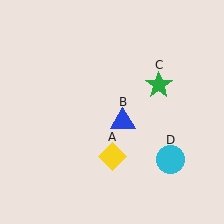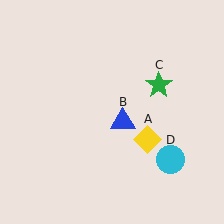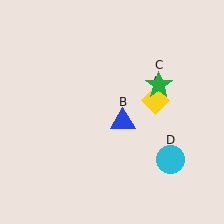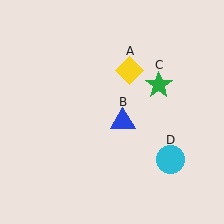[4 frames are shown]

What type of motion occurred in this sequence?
The yellow diamond (object A) rotated counterclockwise around the center of the scene.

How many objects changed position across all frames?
1 object changed position: yellow diamond (object A).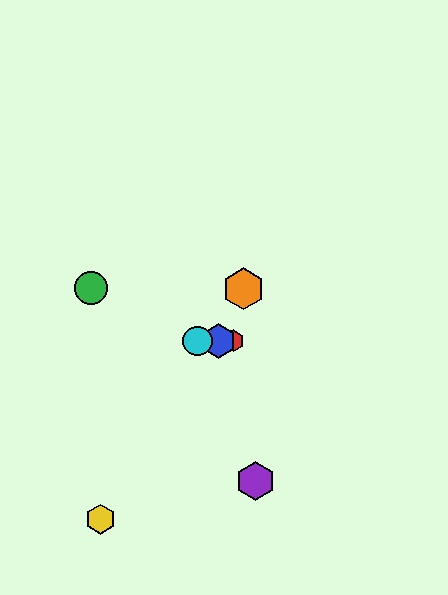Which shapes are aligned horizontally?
The red hexagon, the blue hexagon, the cyan circle are aligned horizontally.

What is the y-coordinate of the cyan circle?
The cyan circle is at y≈341.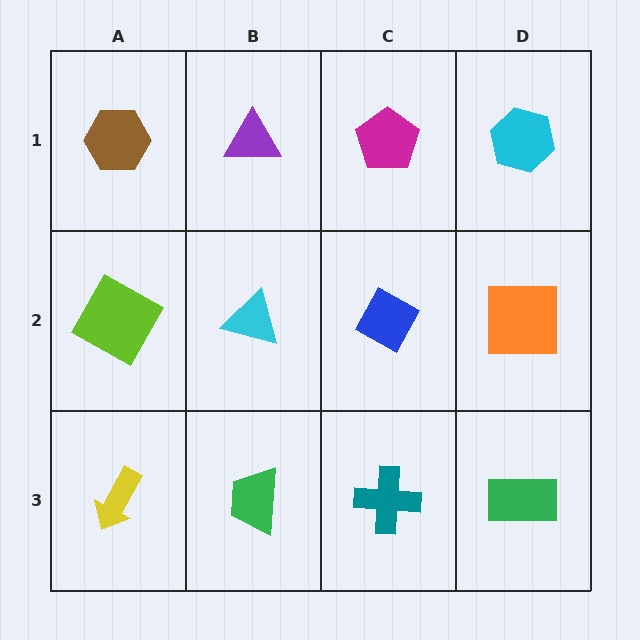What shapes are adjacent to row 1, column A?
A lime square (row 2, column A), a purple triangle (row 1, column B).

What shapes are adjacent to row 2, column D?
A cyan hexagon (row 1, column D), a green rectangle (row 3, column D), a blue diamond (row 2, column C).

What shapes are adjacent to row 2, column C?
A magenta pentagon (row 1, column C), a teal cross (row 3, column C), a cyan triangle (row 2, column B), an orange square (row 2, column D).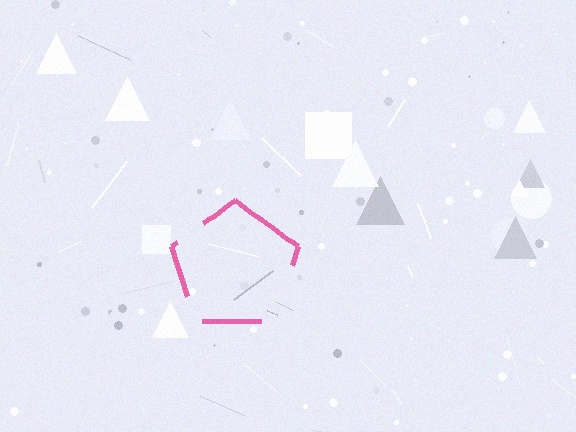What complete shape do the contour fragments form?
The contour fragments form a pentagon.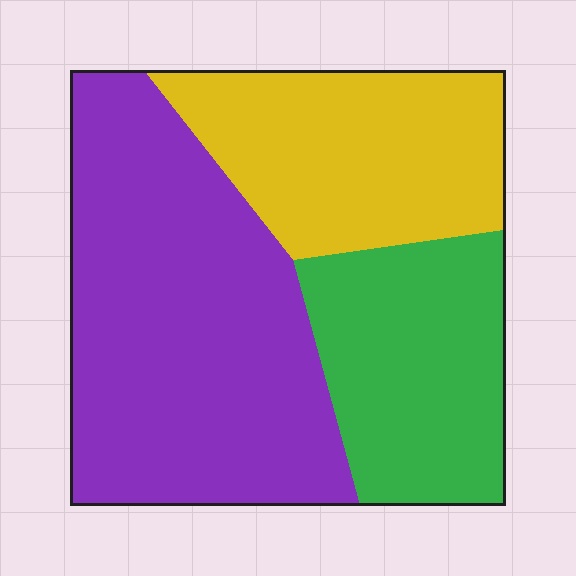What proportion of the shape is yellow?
Yellow takes up between a quarter and a half of the shape.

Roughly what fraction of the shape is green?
Green takes up about one quarter (1/4) of the shape.